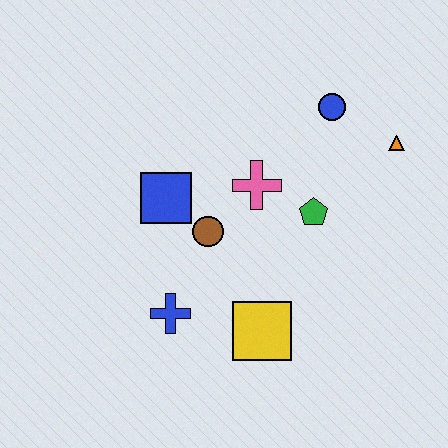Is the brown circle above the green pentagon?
No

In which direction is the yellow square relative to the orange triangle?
The yellow square is below the orange triangle.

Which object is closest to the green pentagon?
The pink cross is closest to the green pentagon.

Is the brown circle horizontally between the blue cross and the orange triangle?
Yes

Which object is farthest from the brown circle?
The orange triangle is farthest from the brown circle.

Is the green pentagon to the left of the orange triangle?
Yes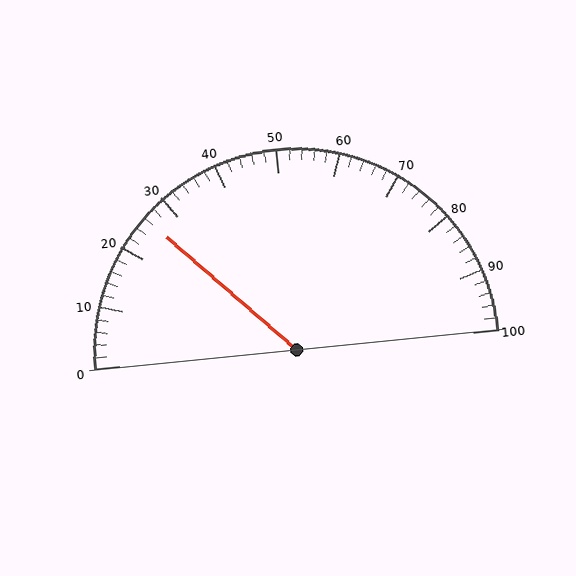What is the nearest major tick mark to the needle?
The nearest major tick mark is 30.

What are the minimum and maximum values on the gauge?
The gauge ranges from 0 to 100.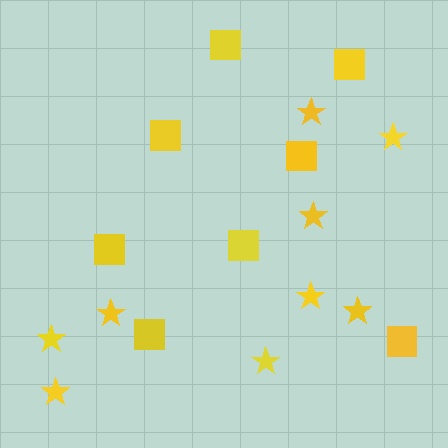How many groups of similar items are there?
There are 2 groups: one group of squares (8) and one group of stars (9).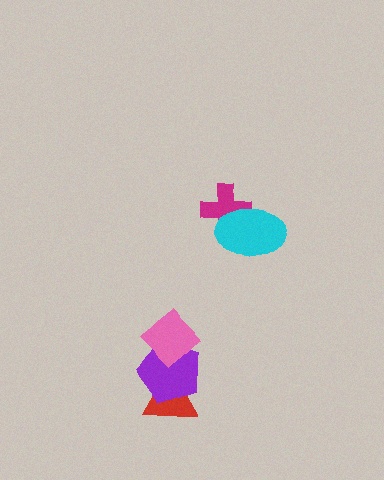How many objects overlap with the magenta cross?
1 object overlaps with the magenta cross.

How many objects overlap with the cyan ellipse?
1 object overlaps with the cyan ellipse.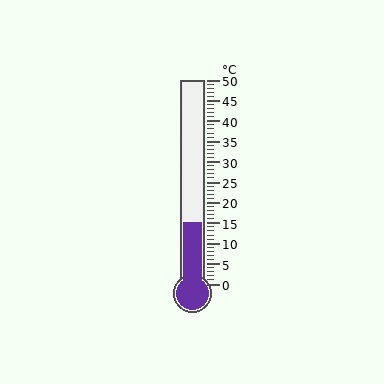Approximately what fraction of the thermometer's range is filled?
The thermometer is filled to approximately 30% of its range.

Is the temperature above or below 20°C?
The temperature is below 20°C.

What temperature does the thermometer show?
The thermometer shows approximately 15°C.